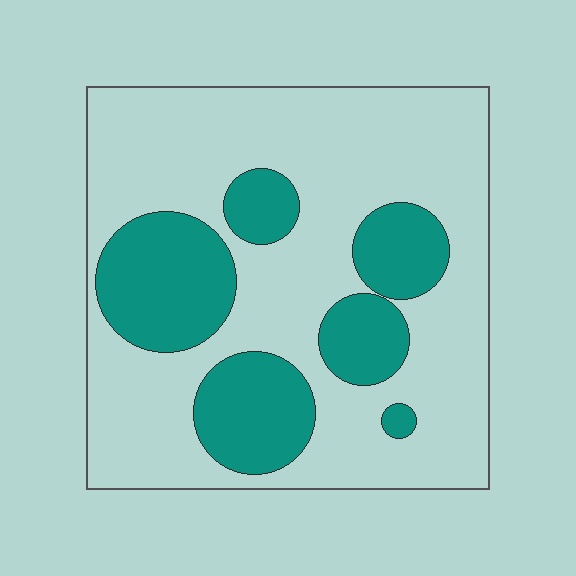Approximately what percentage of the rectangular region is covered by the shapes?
Approximately 30%.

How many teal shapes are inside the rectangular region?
6.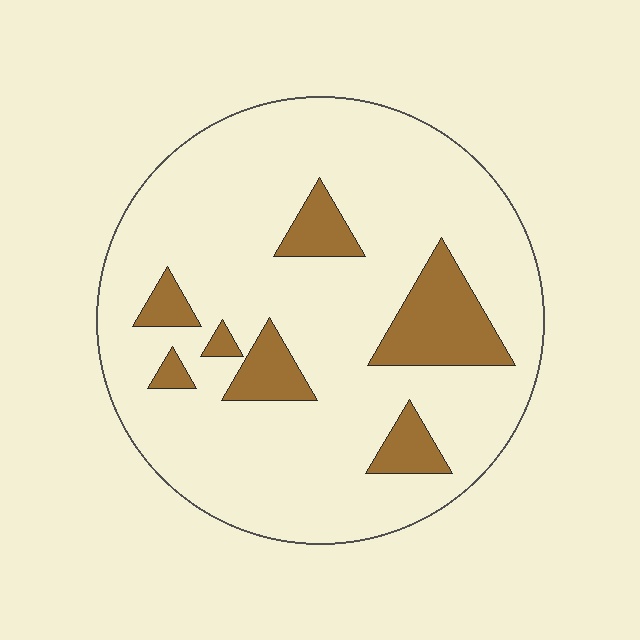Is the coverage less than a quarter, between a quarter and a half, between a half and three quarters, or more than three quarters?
Less than a quarter.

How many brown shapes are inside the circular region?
7.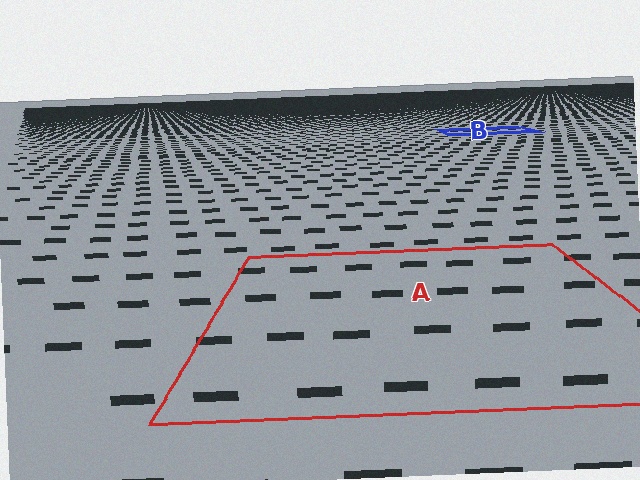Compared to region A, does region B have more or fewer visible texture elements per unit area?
Region B has more texture elements per unit area — they are packed more densely because it is farther away.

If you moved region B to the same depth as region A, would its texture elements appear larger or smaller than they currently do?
They would appear larger. At a closer depth, the same texture elements are projected at a bigger on-screen size.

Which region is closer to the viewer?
Region A is closer. The texture elements there are larger and more spread out.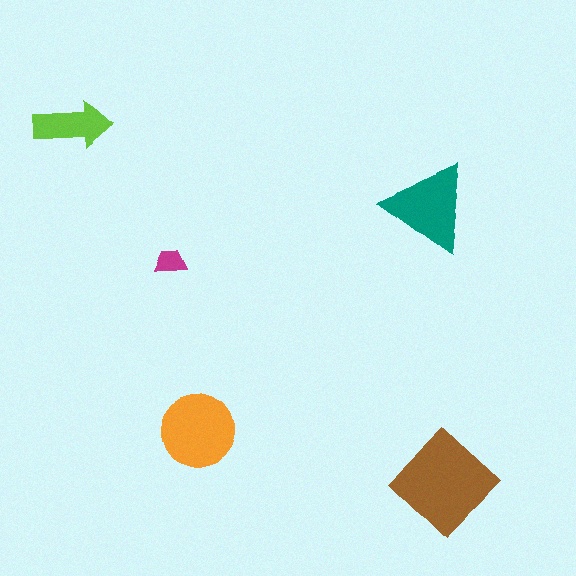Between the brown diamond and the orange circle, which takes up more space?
The brown diamond.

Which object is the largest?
The brown diamond.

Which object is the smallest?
The magenta trapezoid.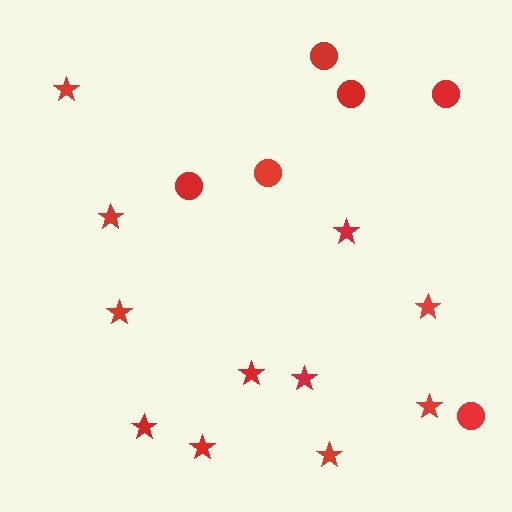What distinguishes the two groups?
There are 2 groups: one group of circles (6) and one group of stars (11).